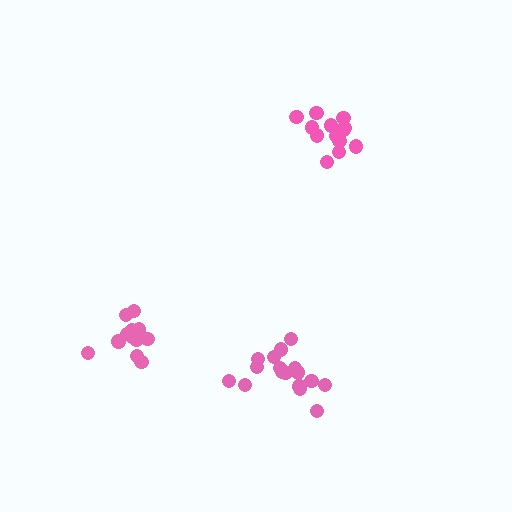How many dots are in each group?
Group 1: 15 dots, Group 2: 17 dots, Group 3: 14 dots (46 total).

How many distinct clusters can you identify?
There are 3 distinct clusters.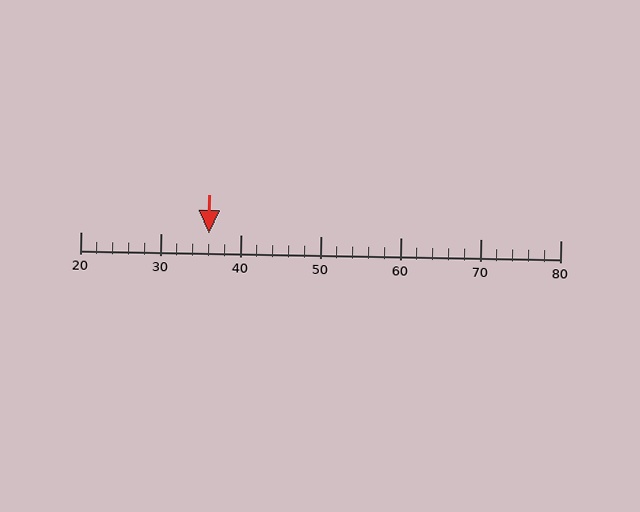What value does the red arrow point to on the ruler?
The red arrow points to approximately 36.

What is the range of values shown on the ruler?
The ruler shows values from 20 to 80.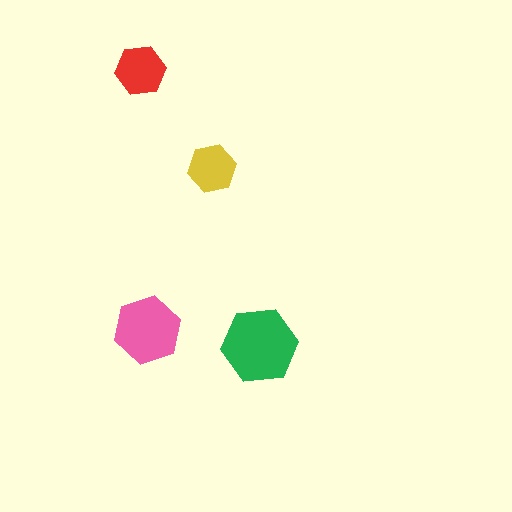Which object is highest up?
The red hexagon is topmost.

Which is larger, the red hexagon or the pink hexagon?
The pink one.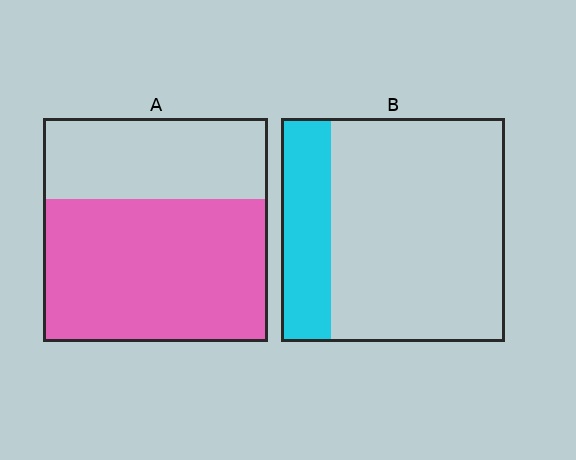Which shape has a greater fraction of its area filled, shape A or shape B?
Shape A.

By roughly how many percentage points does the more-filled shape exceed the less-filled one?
By roughly 40 percentage points (A over B).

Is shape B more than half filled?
No.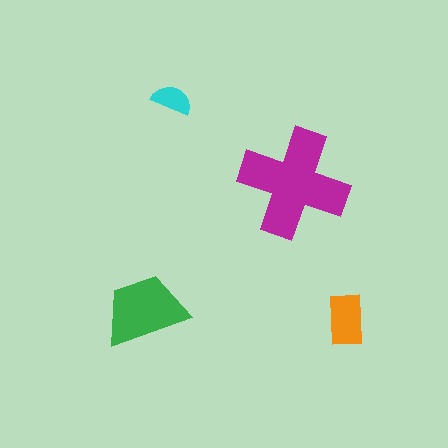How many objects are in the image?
There are 4 objects in the image.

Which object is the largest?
The magenta cross.